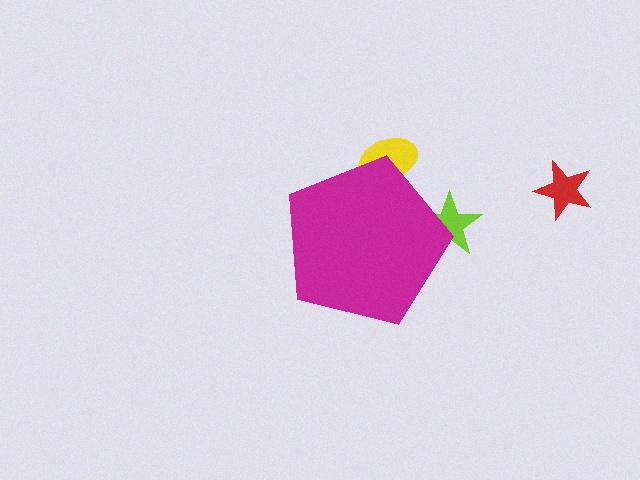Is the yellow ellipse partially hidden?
Yes, the yellow ellipse is partially hidden behind the magenta pentagon.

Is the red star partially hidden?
No, the red star is fully visible.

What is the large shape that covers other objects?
A magenta pentagon.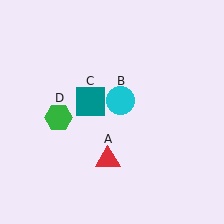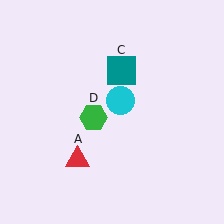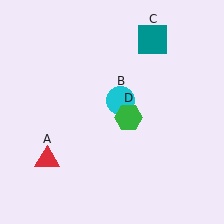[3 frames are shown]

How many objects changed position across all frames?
3 objects changed position: red triangle (object A), teal square (object C), green hexagon (object D).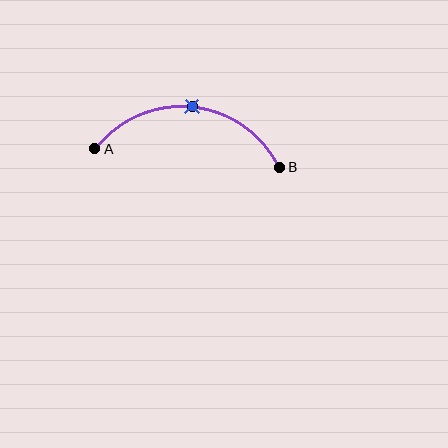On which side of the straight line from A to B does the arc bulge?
The arc bulges above the straight line connecting A and B.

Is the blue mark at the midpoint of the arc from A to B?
Yes. The blue mark lies on the arc at equal arc-length from both A and B — it is the arc midpoint.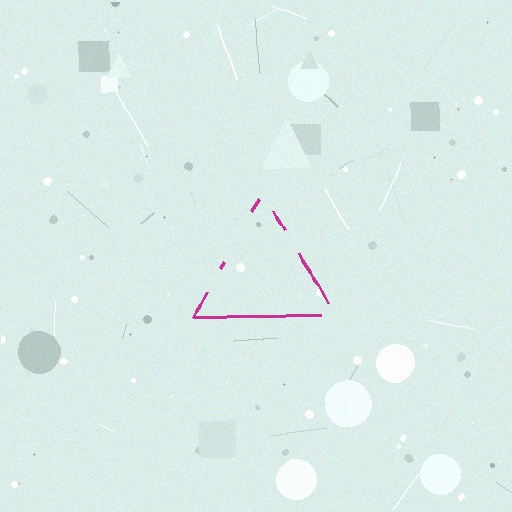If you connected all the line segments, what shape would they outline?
They would outline a triangle.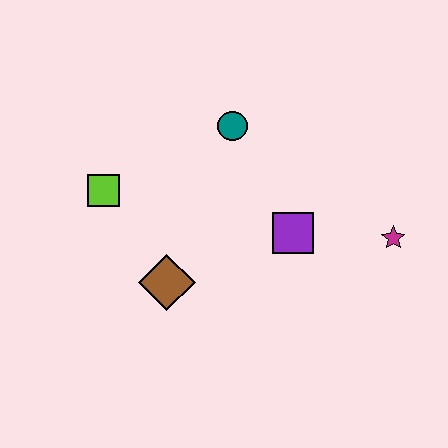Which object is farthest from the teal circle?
The magenta star is farthest from the teal circle.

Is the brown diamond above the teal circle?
No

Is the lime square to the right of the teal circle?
No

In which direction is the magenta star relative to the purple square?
The magenta star is to the right of the purple square.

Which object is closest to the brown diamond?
The lime square is closest to the brown diamond.